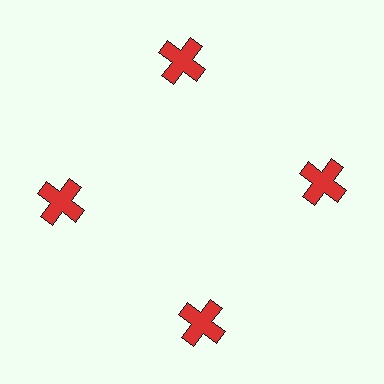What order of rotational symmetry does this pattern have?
This pattern has 4-fold rotational symmetry.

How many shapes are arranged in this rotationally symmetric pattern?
There are 4 shapes, arranged in 4 groups of 1.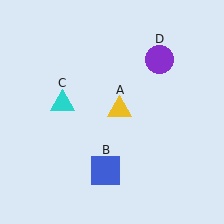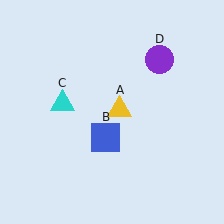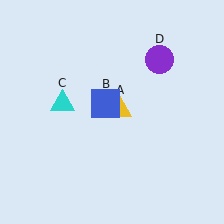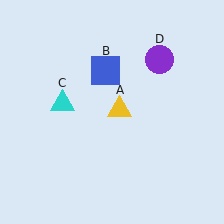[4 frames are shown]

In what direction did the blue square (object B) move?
The blue square (object B) moved up.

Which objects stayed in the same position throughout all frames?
Yellow triangle (object A) and cyan triangle (object C) and purple circle (object D) remained stationary.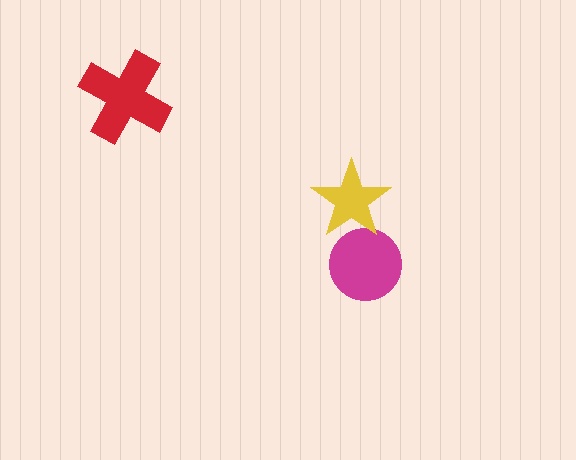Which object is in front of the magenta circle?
The yellow star is in front of the magenta circle.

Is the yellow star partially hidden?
No, no other shape covers it.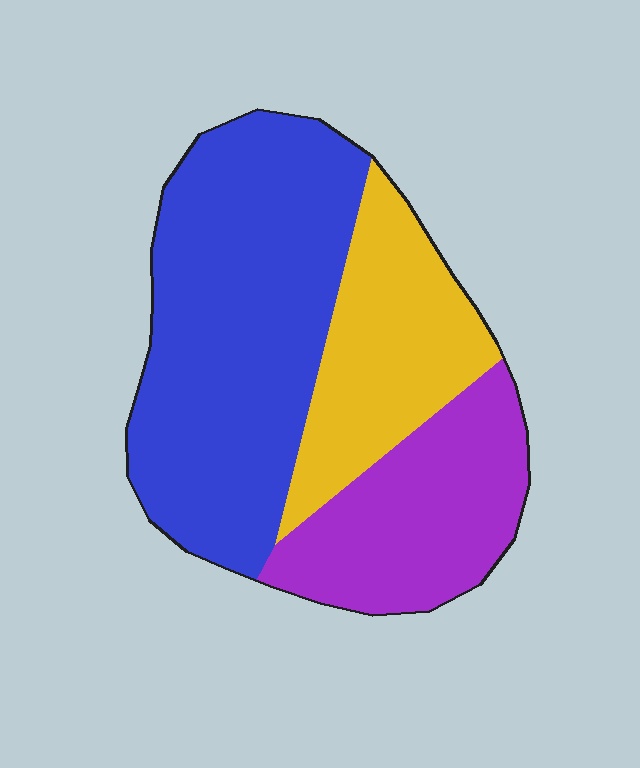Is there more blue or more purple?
Blue.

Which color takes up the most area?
Blue, at roughly 50%.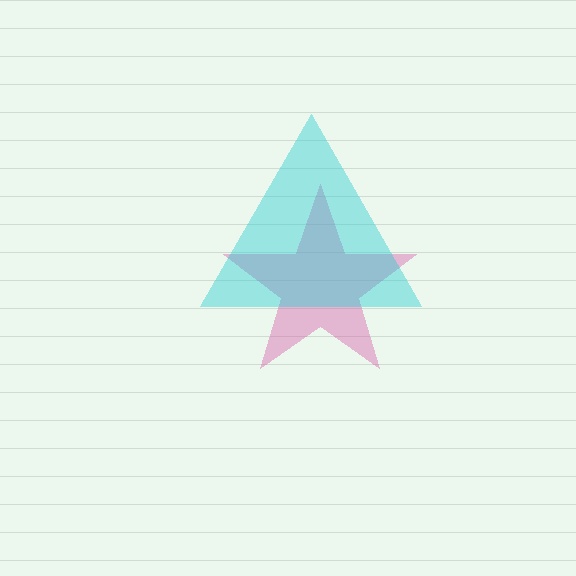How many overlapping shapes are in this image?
There are 2 overlapping shapes in the image.